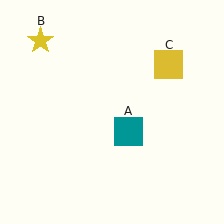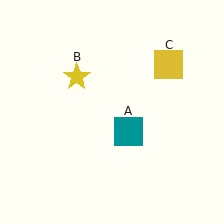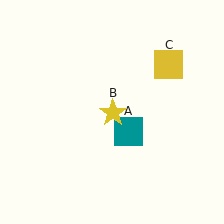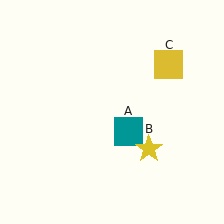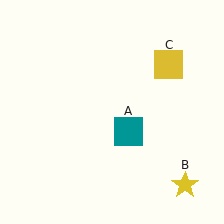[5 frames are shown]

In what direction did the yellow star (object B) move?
The yellow star (object B) moved down and to the right.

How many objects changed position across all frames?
1 object changed position: yellow star (object B).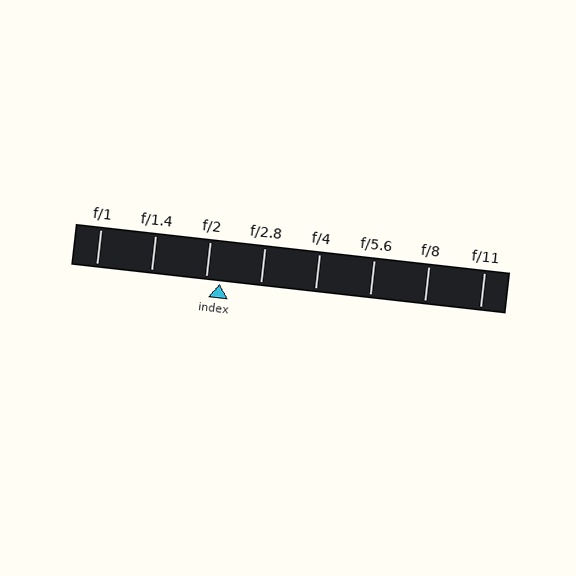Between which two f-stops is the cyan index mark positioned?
The index mark is between f/2 and f/2.8.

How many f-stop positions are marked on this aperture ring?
There are 8 f-stop positions marked.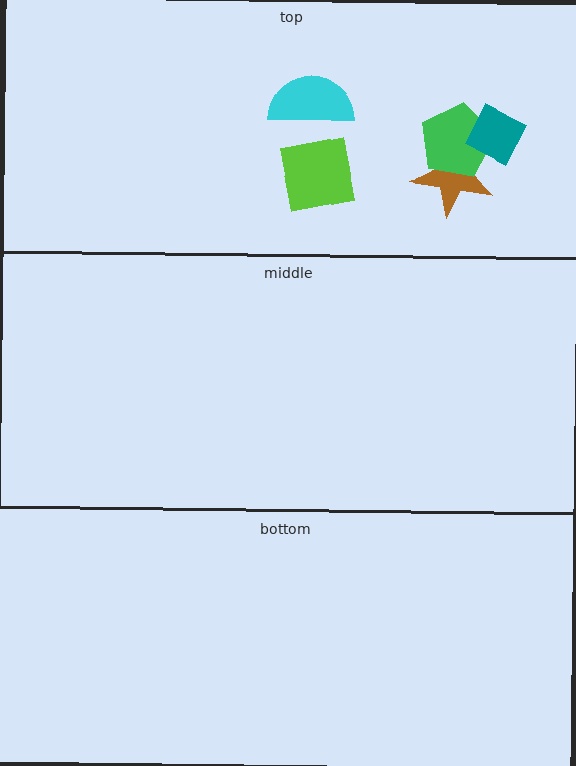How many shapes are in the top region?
5.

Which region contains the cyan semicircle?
The top region.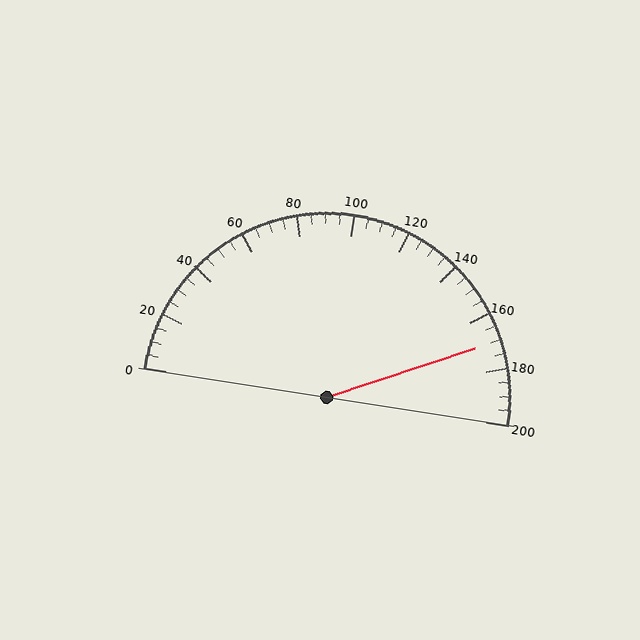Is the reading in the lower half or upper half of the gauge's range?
The reading is in the upper half of the range (0 to 200).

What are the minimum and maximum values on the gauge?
The gauge ranges from 0 to 200.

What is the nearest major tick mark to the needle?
The nearest major tick mark is 160.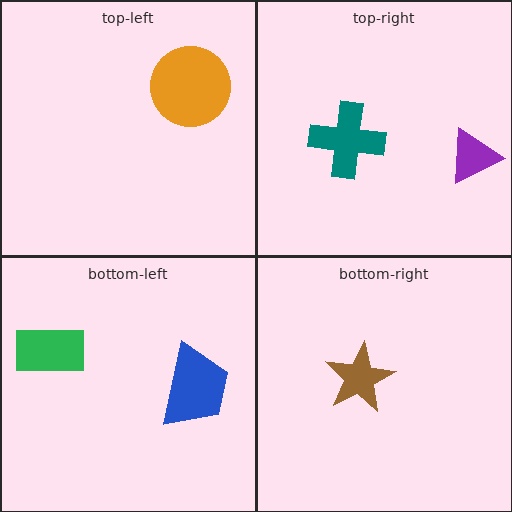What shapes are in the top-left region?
The orange circle.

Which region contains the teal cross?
The top-right region.